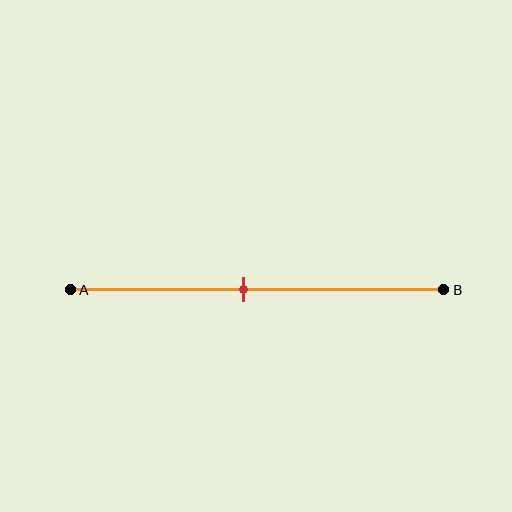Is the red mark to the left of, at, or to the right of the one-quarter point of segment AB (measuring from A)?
The red mark is to the right of the one-quarter point of segment AB.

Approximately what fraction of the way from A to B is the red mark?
The red mark is approximately 45% of the way from A to B.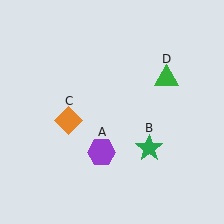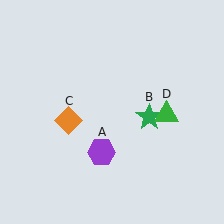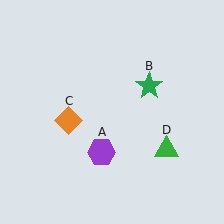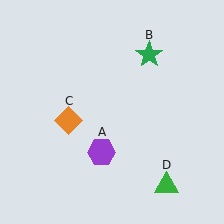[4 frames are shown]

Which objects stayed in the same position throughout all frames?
Purple hexagon (object A) and orange diamond (object C) remained stationary.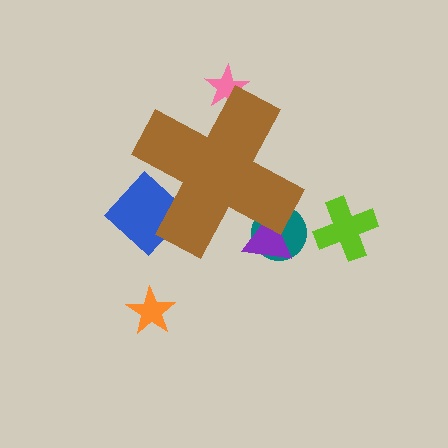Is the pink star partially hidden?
Yes, the pink star is partially hidden behind the brown cross.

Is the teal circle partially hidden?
Yes, the teal circle is partially hidden behind the brown cross.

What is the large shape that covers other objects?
A brown cross.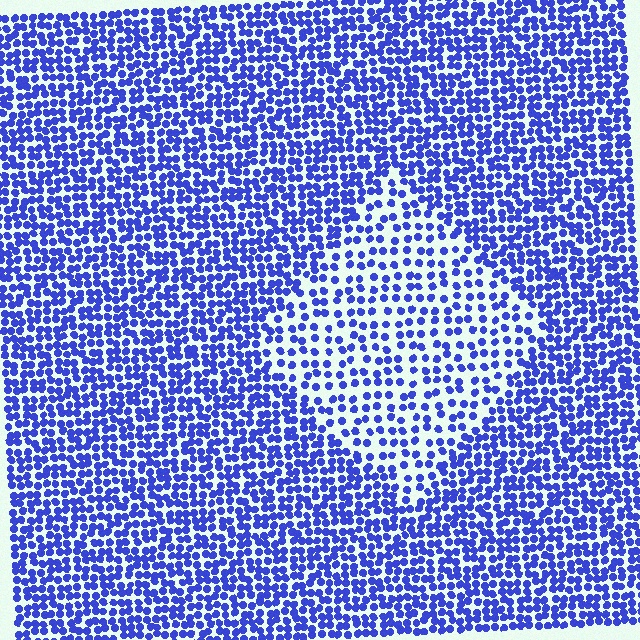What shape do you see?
I see a diamond.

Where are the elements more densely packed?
The elements are more densely packed outside the diamond boundary.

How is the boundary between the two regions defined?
The boundary is defined by a change in element density (approximately 1.9x ratio). All elements are the same color, size, and shape.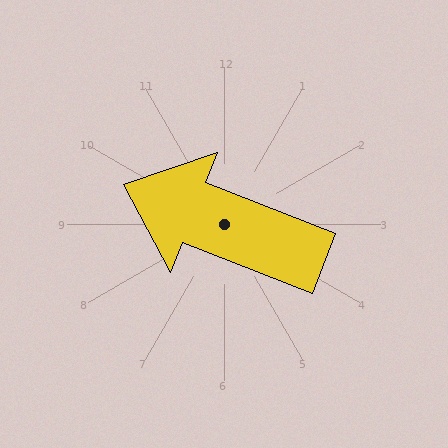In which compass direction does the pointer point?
West.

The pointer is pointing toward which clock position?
Roughly 10 o'clock.